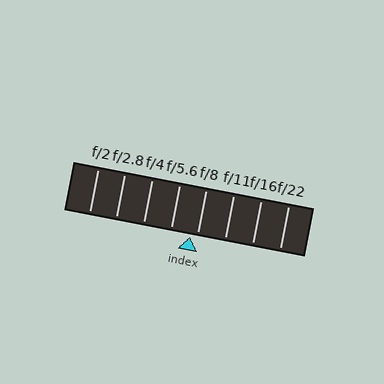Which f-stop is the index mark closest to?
The index mark is closest to f/8.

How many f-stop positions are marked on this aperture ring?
There are 8 f-stop positions marked.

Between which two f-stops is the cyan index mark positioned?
The index mark is between f/5.6 and f/8.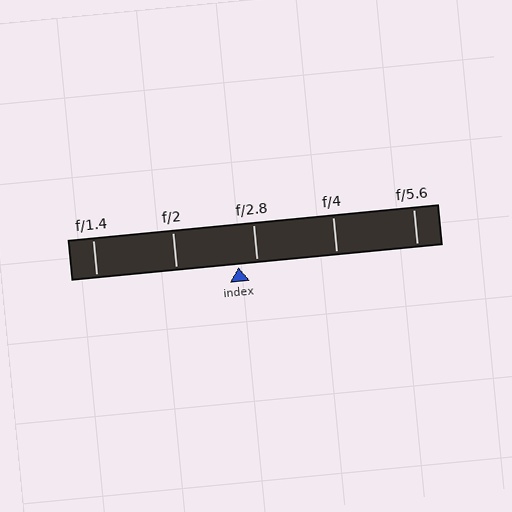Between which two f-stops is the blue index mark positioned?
The index mark is between f/2 and f/2.8.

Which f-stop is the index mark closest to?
The index mark is closest to f/2.8.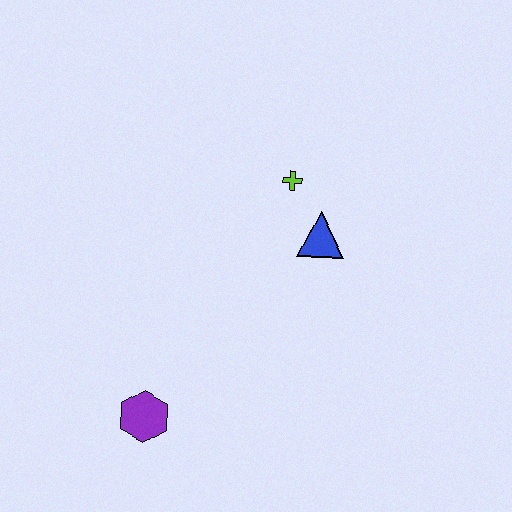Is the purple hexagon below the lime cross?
Yes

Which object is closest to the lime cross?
The blue triangle is closest to the lime cross.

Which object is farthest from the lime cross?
The purple hexagon is farthest from the lime cross.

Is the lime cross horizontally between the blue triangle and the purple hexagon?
Yes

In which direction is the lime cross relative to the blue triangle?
The lime cross is above the blue triangle.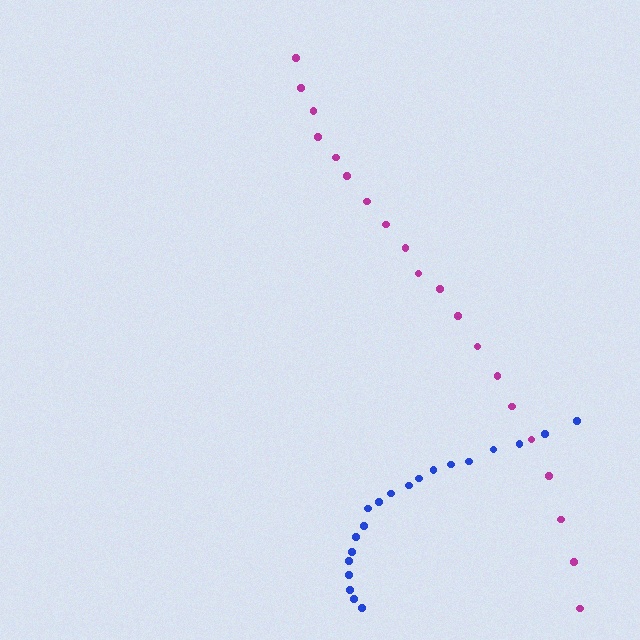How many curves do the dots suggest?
There are 2 distinct paths.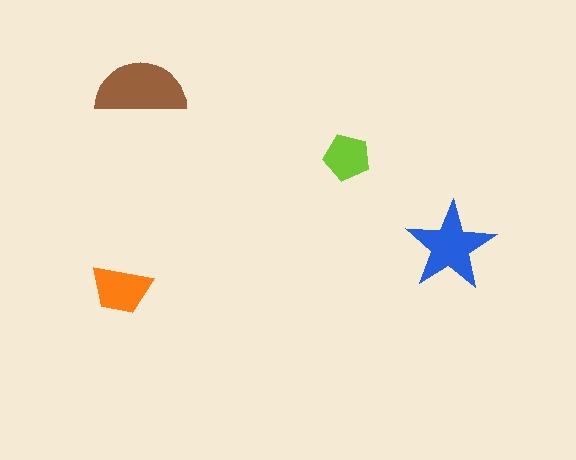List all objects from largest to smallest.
The brown semicircle, the blue star, the orange trapezoid, the lime pentagon.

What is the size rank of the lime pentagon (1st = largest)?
4th.